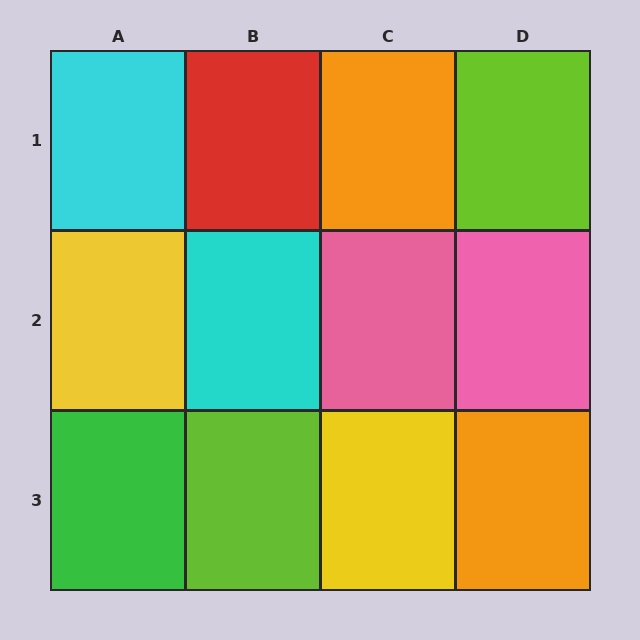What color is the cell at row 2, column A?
Yellow.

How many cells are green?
1 cell is green.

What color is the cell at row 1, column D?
Lime.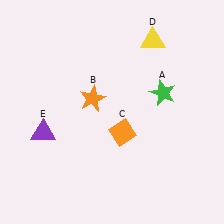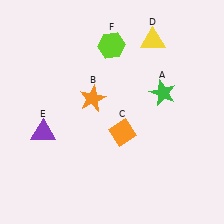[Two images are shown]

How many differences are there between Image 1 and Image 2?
There is 1 difference between the two images.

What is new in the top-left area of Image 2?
A lime hexagon (F) was added in the top-left area of Image 2.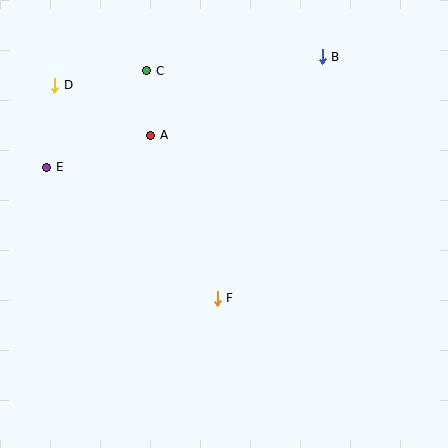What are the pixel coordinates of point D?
Point D is at (55, 85).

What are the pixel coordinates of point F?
Point F is at (217, 298).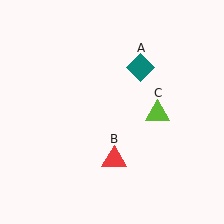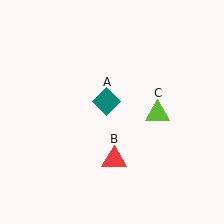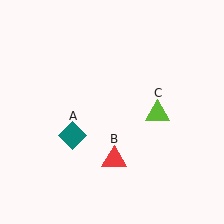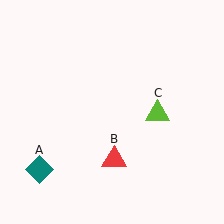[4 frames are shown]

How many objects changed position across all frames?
1 object changed position: teal diamond (object A).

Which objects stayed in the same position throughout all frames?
Red triangle (object B) and lime triangle (object C) remained stationary.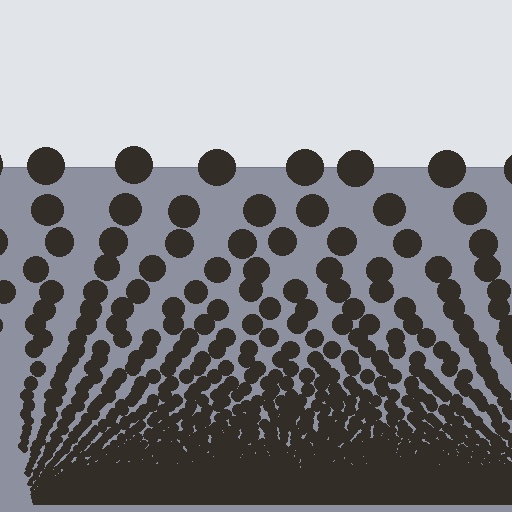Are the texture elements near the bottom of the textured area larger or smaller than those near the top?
Smaller. The gradient is inverted — elements near the bottom are smaller and denser.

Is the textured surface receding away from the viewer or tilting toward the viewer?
The surface appears to tilt toward the viewer. Texture elements get larger and sparser toward the top.